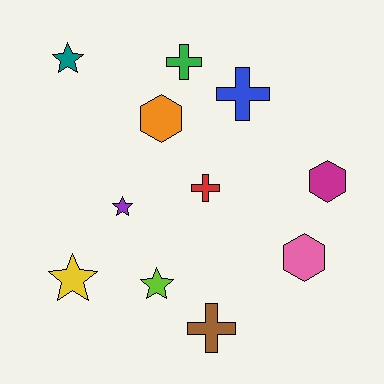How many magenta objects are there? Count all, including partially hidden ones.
There is 1 magenta object.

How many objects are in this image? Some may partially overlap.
There are 11 objects.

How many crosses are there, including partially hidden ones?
There are 4 crosses.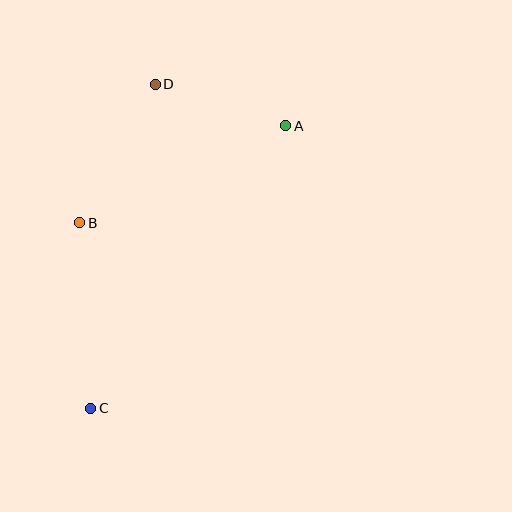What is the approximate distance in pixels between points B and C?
The distance between B and C is approximately 186 pixels.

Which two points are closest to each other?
Points A and D are closest to each other.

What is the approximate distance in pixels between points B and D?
The distance between B and D is approximately 158 pixels.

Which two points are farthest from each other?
Points A and C are farthest from each other.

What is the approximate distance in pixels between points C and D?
The distance between C and D is approximately 331 pixels.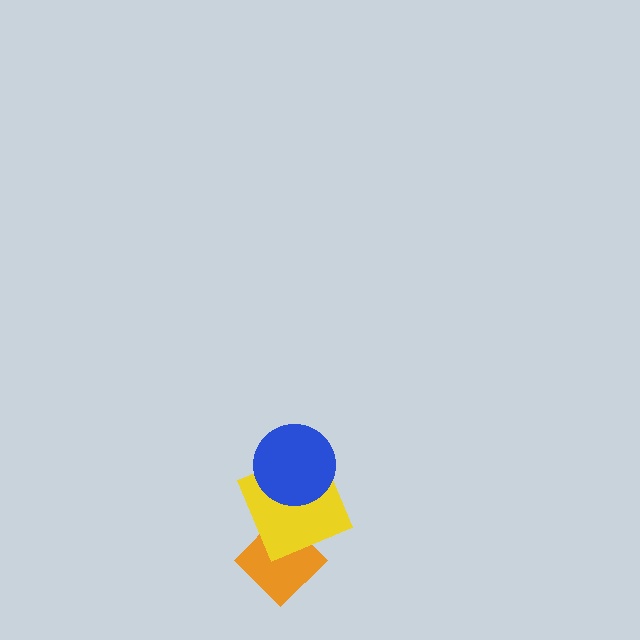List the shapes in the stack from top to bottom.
From top to bottom: the blue circle, the yellow square, the orange diamond.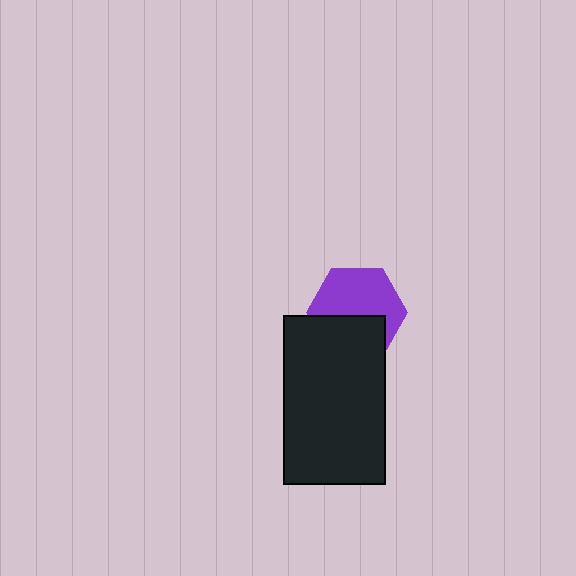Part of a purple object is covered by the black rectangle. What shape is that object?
It is a hexagon.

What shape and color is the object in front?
The object in front is a black rectangle.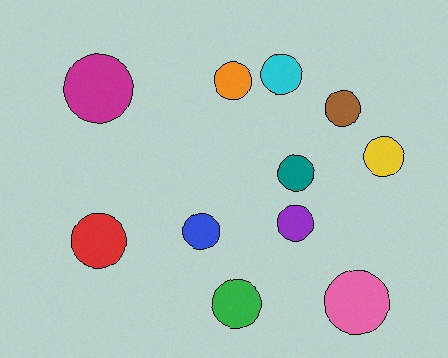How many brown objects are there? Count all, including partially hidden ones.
There is 1 brown object.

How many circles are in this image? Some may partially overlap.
There are 11 circles.